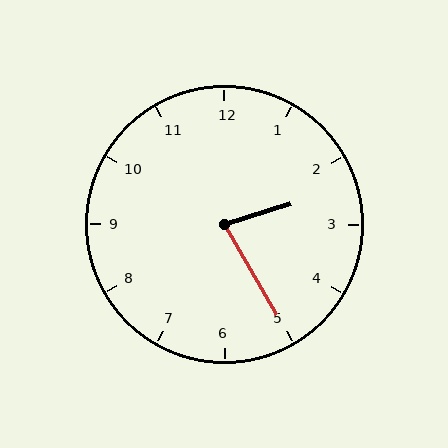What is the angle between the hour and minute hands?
Approximately 78 degrees.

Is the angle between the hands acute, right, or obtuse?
It is acute.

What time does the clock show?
2:25.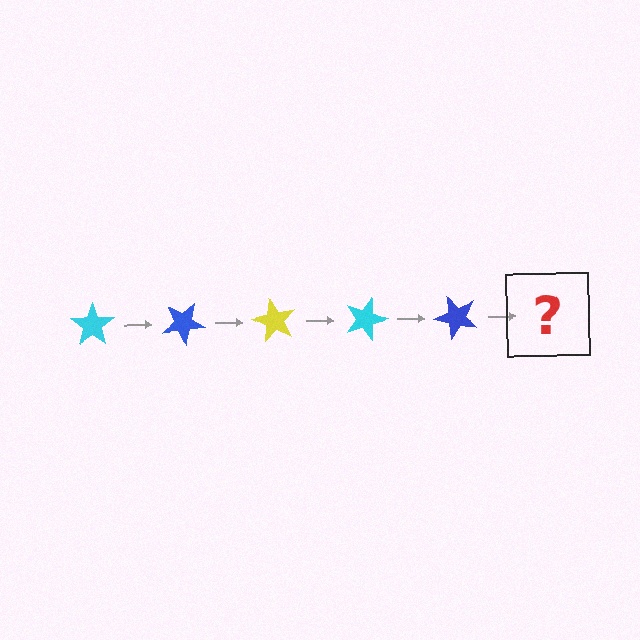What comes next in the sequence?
The next element should be a yellow star, rotated 150 degrees from the start.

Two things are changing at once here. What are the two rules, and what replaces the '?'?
The two rules are that it rotates 30 degrees each step and the color cycles through cyan, blue, and yellow. The '?' should be a yellow star, rotated 150 degrees from the start.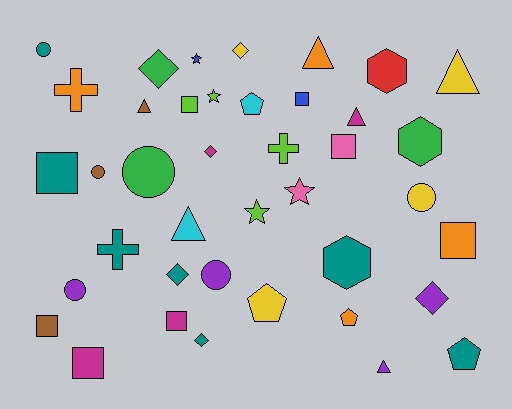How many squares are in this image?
There are 8 squares.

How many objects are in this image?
There are 40 objects.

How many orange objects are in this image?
There are 4 orange objects.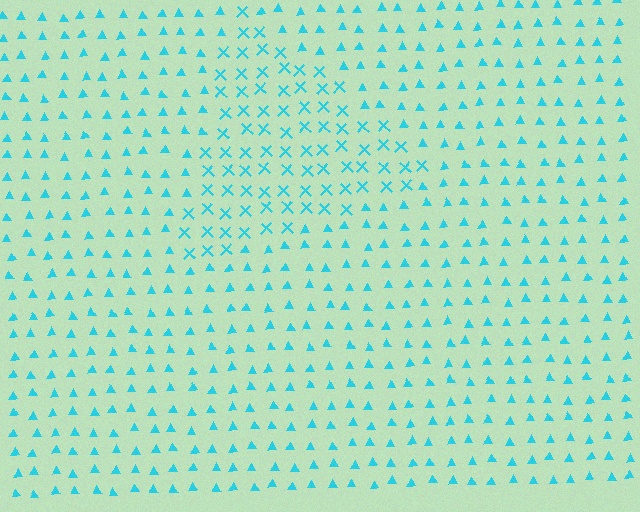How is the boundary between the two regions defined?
The boundary is defined by a change in element shape: X marks inside vs. triangles outside. All elements share the same color and spacing.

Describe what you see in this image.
The image is filled with small cyan elements arranged in a uniform grid. A triangle-shaped region contains X marks, while the surrounding area contains triangles. The boundary is defined purely by the change in element shape.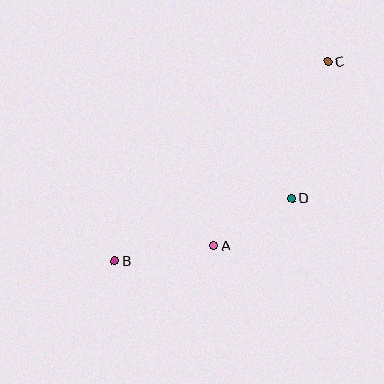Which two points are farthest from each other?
Points B and C are farthest from each other.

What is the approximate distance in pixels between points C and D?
The distance between C and D is approximately 141 pixels.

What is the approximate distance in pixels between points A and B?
The distance between A and B is approximately 101 pixels.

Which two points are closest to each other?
Points A and D are closest to each other.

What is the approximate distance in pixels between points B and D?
The distance between B and D is approximately 188 pixels.